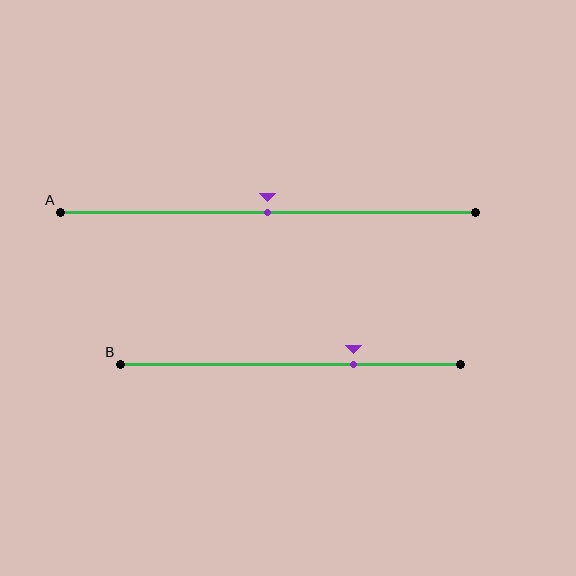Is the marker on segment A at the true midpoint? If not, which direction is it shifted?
Yes, the marker on segment A is at the true midpoint.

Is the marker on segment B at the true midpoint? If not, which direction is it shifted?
No, the marker on segment B is shifted to the right by about 18% of the segment length.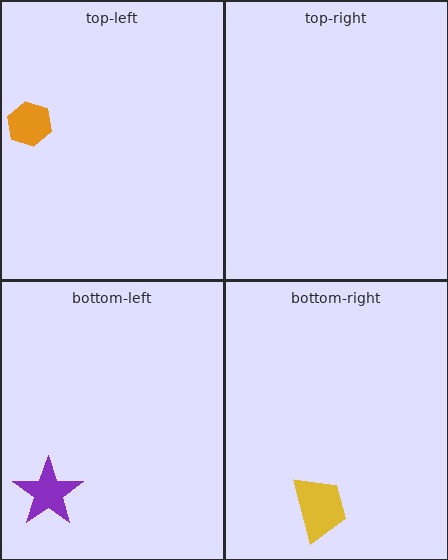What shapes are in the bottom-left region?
The purple star.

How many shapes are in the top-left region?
1.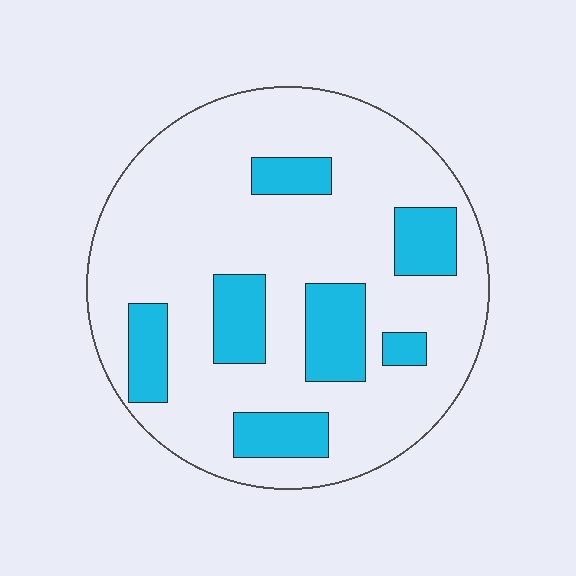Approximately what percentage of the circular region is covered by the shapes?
Approximately 20%.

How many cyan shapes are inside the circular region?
7.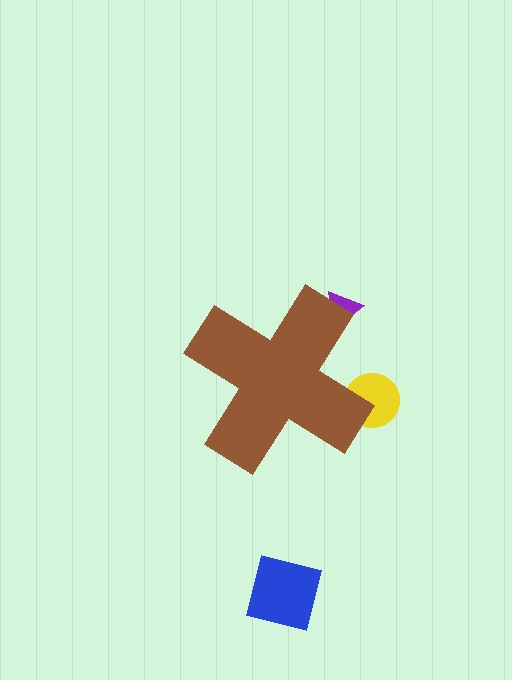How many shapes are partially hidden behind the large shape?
2 shapes are partially hidden.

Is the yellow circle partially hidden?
Yes, the yellow circle is partially hidden behind the brown cross.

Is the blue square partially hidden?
No, the blue square is fully visible.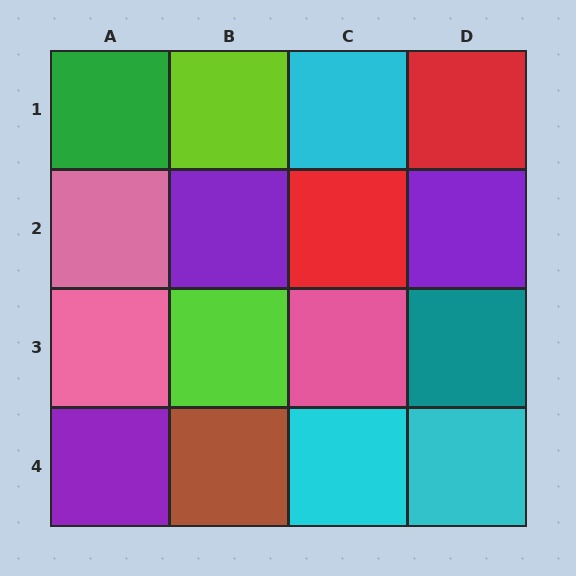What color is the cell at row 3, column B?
Lime.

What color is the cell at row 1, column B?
Lime.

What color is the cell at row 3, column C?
Pink.